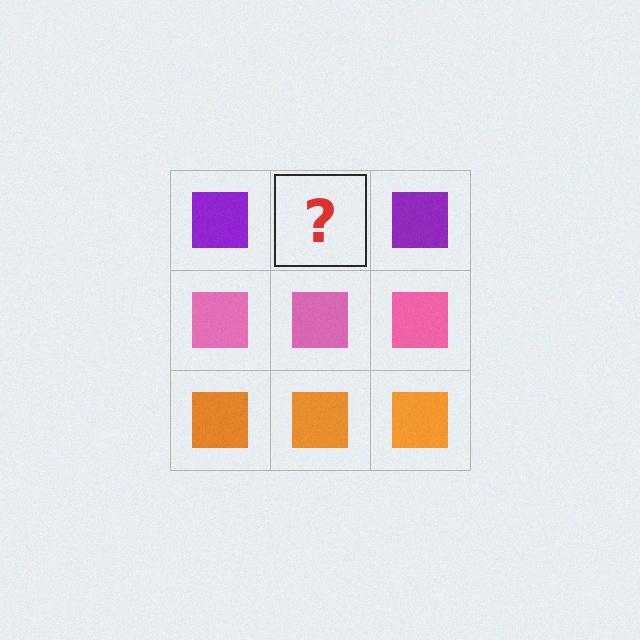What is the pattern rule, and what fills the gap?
The rule is that each row has a consistent color. The gap should be filled with a purple square.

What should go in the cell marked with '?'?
The missing cell should contain a purple square.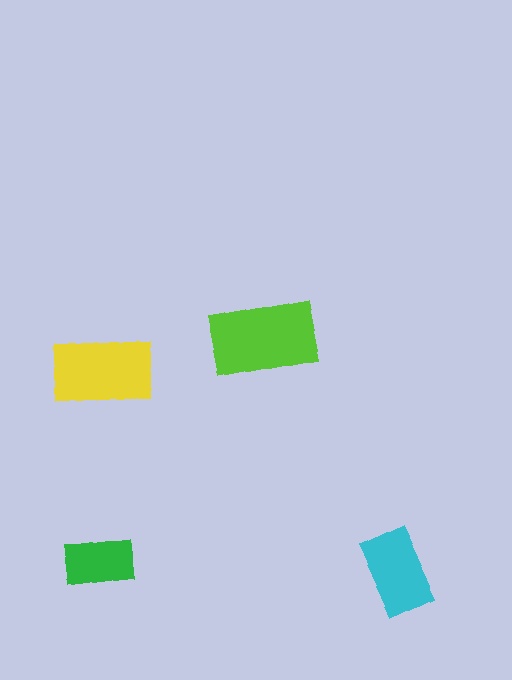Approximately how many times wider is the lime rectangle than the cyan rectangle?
About 1.5 times wider.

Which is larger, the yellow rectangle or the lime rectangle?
The lime one.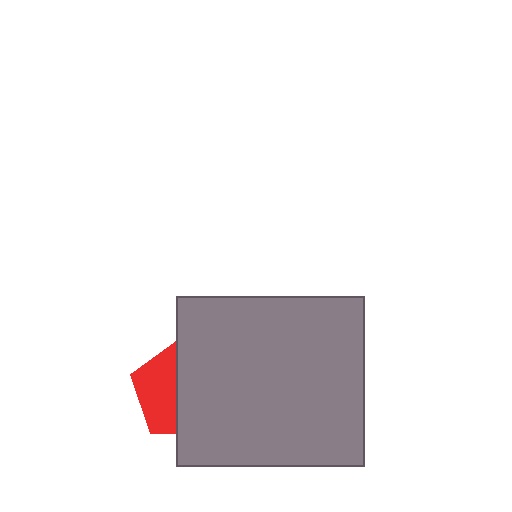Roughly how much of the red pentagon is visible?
A small part of it is visible (roughly 42%).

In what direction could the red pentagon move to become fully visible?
The red pentagon could move left. That would shift it out from behind the gray rectangle entirely.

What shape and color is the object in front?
The object in front is a gray rectangle.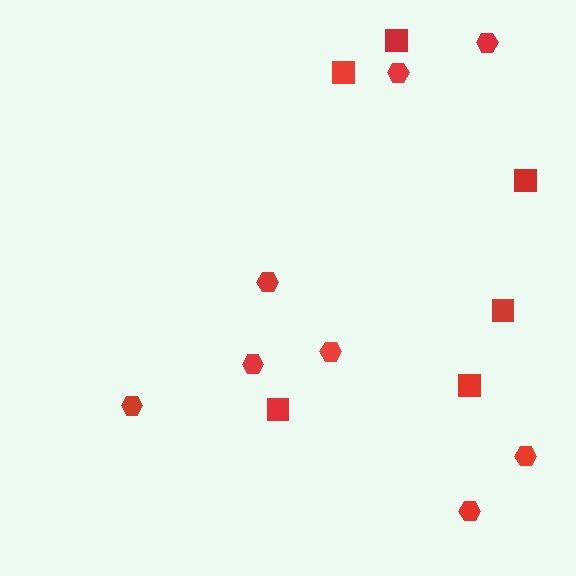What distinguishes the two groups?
There are 2 groups: one group of squares (6) and one group of hexagons (8).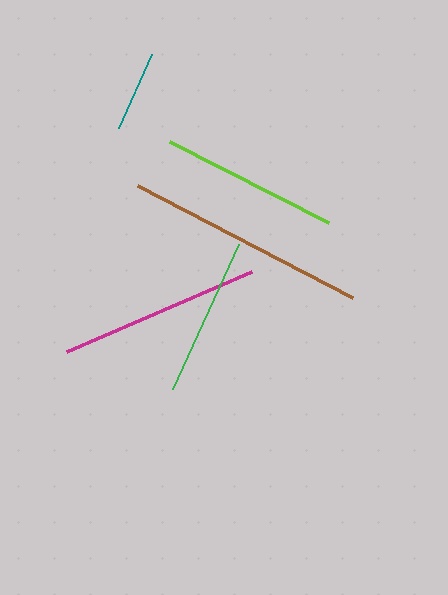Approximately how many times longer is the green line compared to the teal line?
The green line is approximately 2.0 times the length of the teal line.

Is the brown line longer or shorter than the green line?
The brown line is longer than the green line.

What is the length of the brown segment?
The brown segment is approximately 242 pixels long.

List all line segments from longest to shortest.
From longest to shortest: brown, magenta, lime, green, teal.